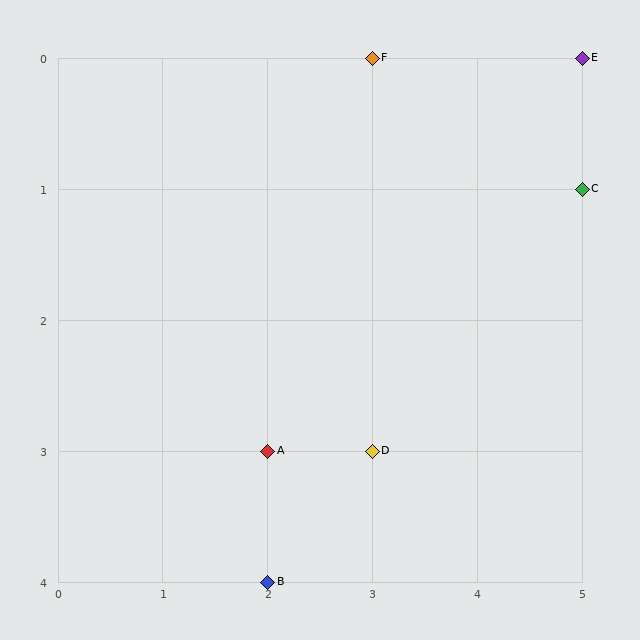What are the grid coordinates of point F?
Point F is at grid coordinates (3, 0).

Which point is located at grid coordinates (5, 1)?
Point C is at (5, 1).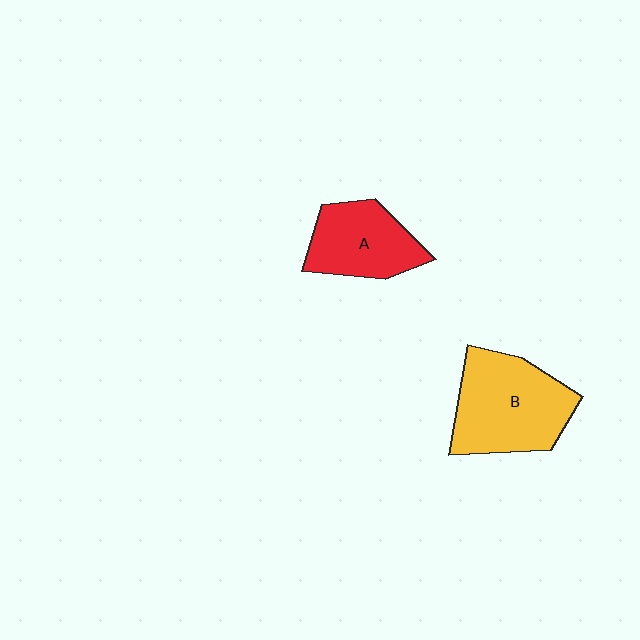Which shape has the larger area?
Shape B (yellow).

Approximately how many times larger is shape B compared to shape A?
Approximately 1.4 times.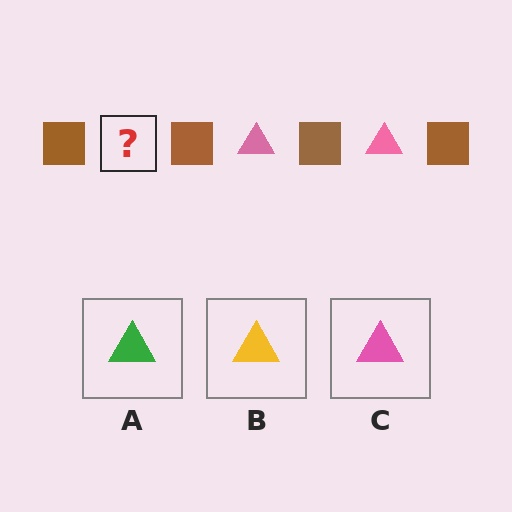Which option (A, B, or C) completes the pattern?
C.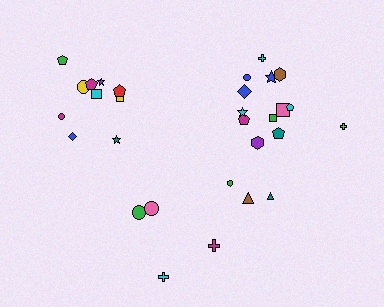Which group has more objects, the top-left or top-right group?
The top-right group.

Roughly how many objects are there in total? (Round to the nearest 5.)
Roughly 30 objects in total.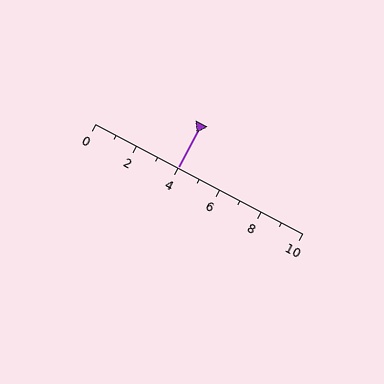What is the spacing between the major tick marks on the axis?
The major ticks are spaced 2 apart.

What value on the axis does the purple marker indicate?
The marker indicates approximately 4.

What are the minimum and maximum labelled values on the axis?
The axis runs from 0 to 10.